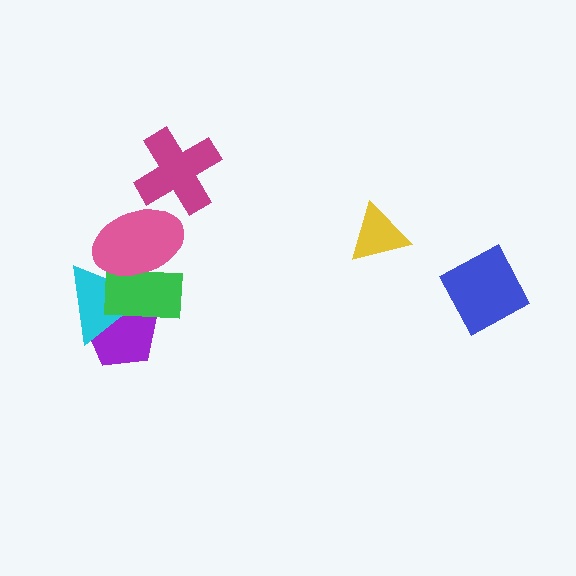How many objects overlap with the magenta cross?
1 object overlaps with the magenta cross.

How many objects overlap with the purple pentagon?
2 objects overlap with the purple pentagon.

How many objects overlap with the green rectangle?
3 objects overlap with the green rectangle.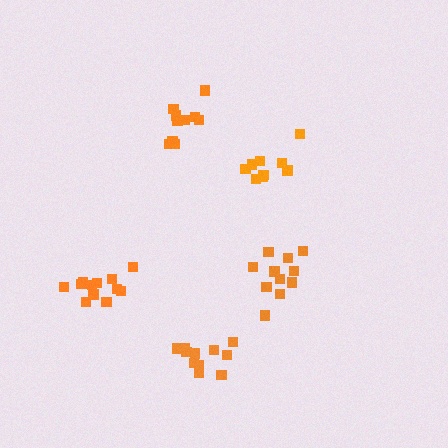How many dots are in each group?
Group 1: 10 dots, Group 2: 11 dots, Group 3: 9 dots, Group 4: 13 dots, Group 5: 11 dots (54 total).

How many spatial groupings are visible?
There are 5 spatial groupings.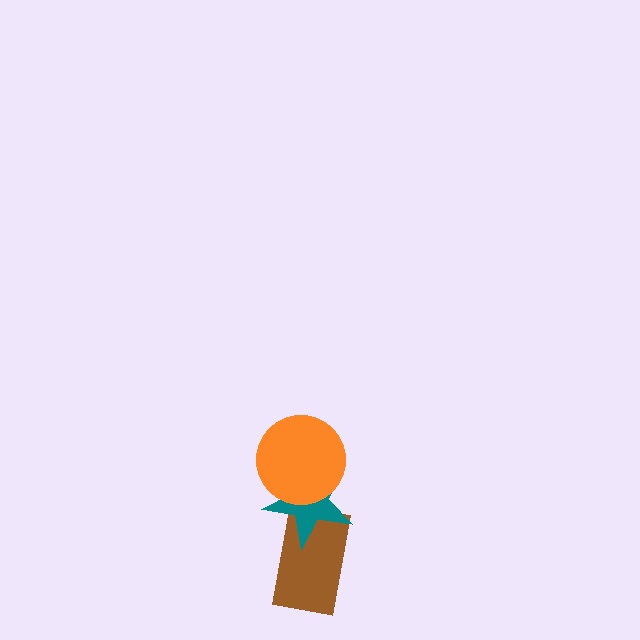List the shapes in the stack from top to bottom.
From top to bottom: the orange circle, the teal star, the brown rectangle.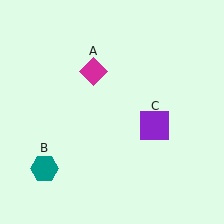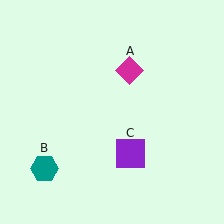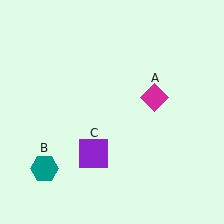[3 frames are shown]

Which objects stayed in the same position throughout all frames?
Teal hexagon (object B) remained stationary.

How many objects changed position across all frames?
2 objects changed position: magenta diamond (object A), purple square (object C).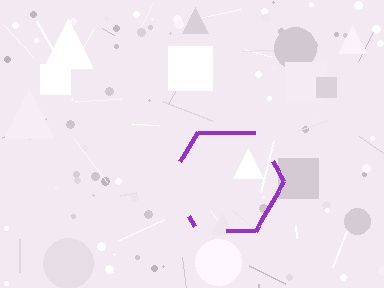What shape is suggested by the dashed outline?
The dashed outline suggests a hexagon.